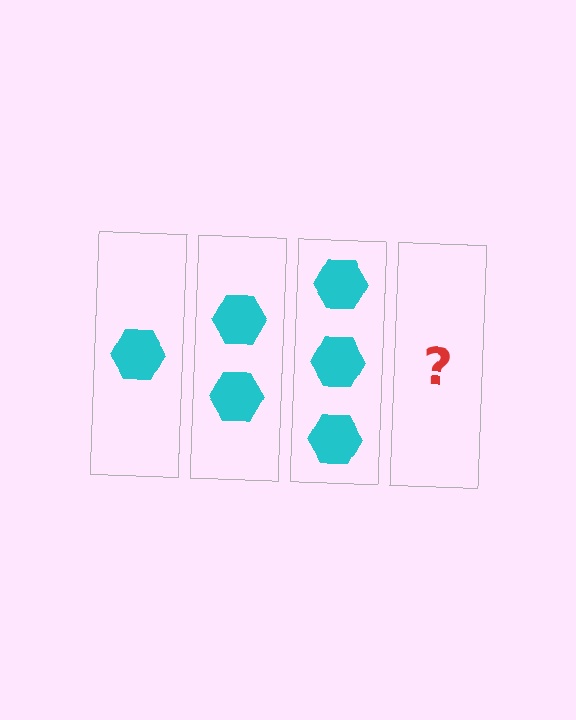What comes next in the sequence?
The next element should be 4 hexagons.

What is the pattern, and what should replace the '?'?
The pattern is that each step adds one more hexagon. The '?' should be 4 hexagons.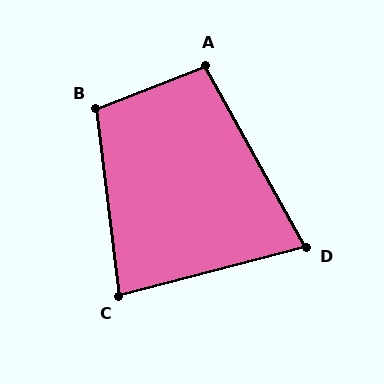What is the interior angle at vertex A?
Approximately 98 degrees (obtuse).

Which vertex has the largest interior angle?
B, at approximately 105 degrees.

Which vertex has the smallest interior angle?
D, at approximately 75 degrees.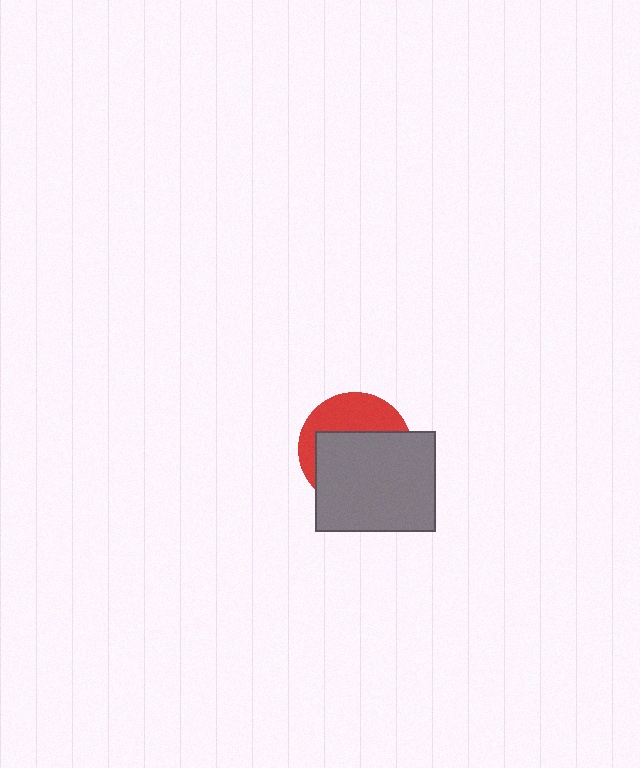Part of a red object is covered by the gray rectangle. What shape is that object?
It is a circle.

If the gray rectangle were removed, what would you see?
You would see the complete red circle.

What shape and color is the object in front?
The object in front is a gray rectangle.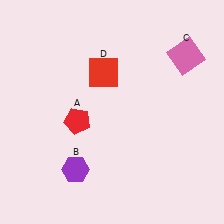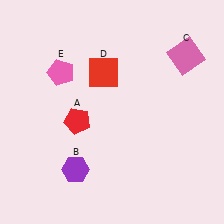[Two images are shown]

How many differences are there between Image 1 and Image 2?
There is 1 difference between the two images.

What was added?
A pink pentagon (E) was added in Image 2.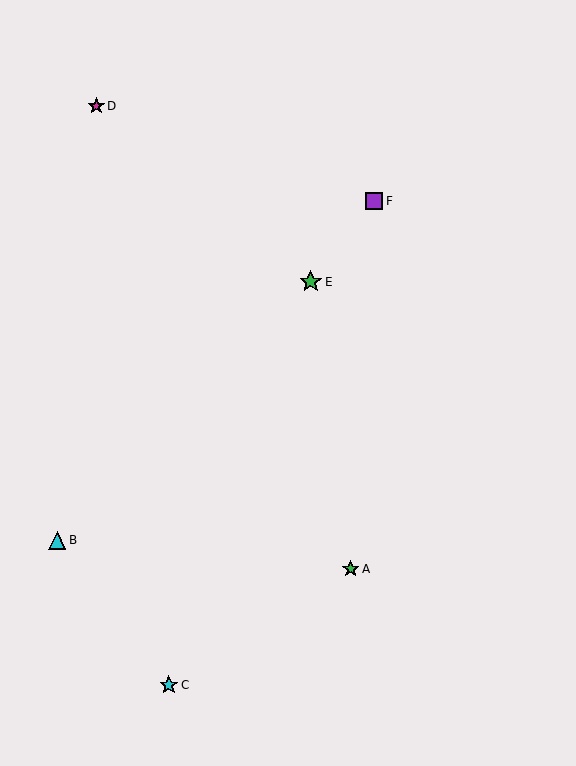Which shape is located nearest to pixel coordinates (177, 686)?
The cyan star (labeled C) at (169, 685) is nearest to that location.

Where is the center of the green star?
The center of the green star is at (351, 569).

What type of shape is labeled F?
Shape F is a purple square.